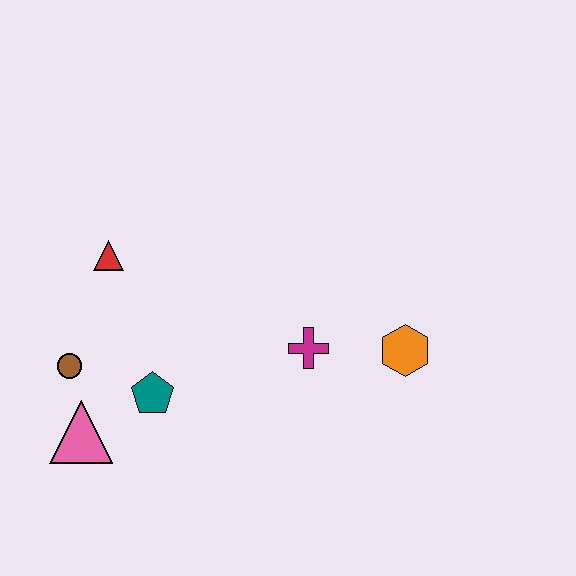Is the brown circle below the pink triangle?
No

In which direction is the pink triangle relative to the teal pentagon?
The pink triangle is to the left of the teal pentagon.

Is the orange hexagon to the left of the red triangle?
No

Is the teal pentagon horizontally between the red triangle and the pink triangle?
No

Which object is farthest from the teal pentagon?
The orange hexagon is farthest from the teal pentagon.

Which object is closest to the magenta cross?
The orange hexagon is closest to the magenta cross.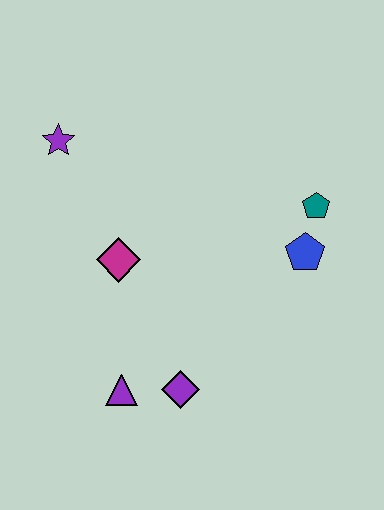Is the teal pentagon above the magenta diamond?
Yes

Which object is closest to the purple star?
The magenta diamond is closest to the purple star.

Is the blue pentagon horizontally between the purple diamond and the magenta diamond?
No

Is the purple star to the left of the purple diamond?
Yes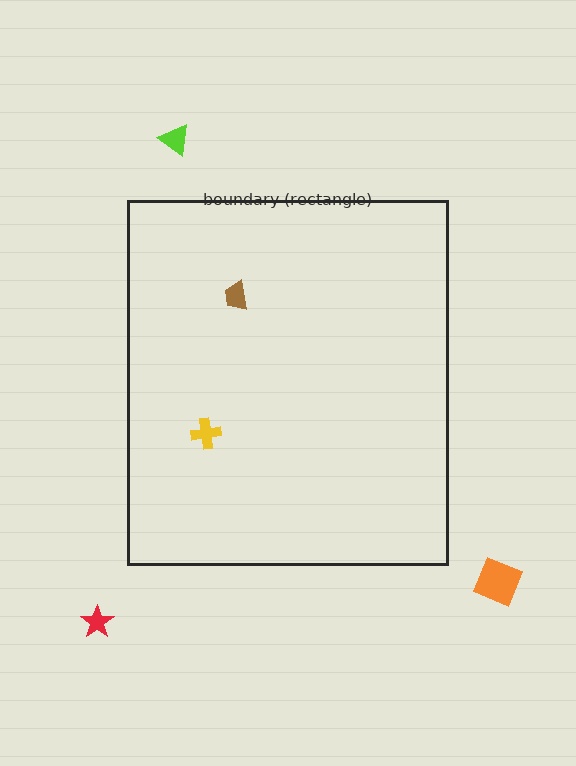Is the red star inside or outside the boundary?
Outside.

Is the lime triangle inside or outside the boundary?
Outside.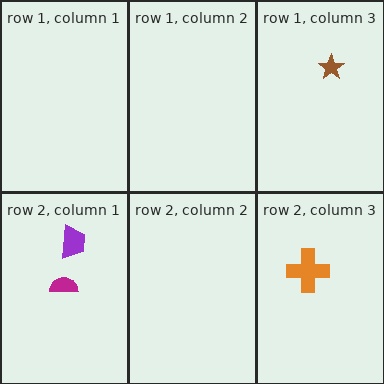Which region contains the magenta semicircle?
The row 2, column 1 region.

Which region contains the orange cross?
The row 2, column 3 region.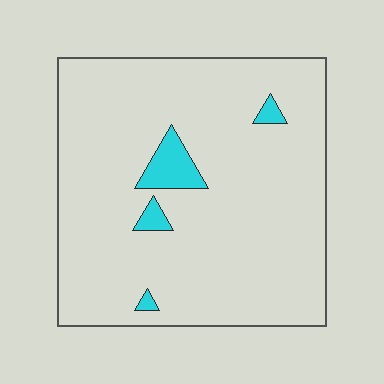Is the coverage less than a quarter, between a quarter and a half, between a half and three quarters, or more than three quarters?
Less than a quarter.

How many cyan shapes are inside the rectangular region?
4.